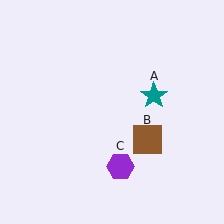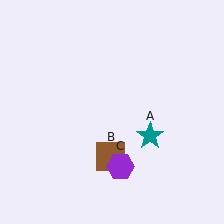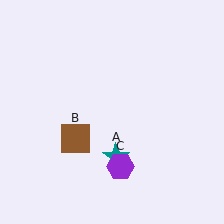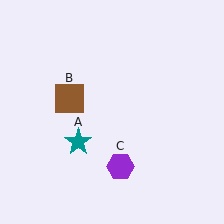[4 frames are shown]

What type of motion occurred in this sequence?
The teal star (object A), brown square (object B) rotated clockwise around the center of the scene.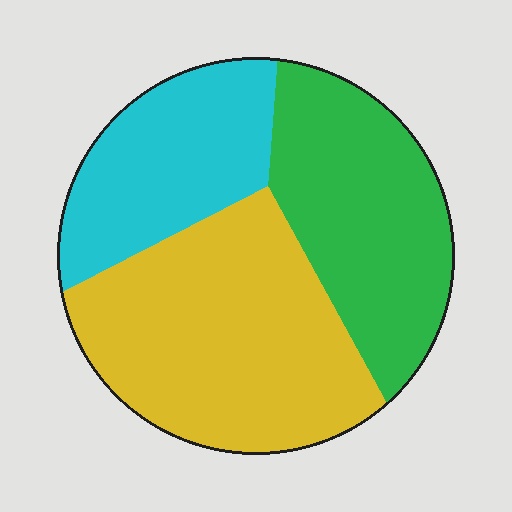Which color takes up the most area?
Yellow, at roughly 45%.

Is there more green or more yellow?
Yellow.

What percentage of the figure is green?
Green covers 32% of the figure.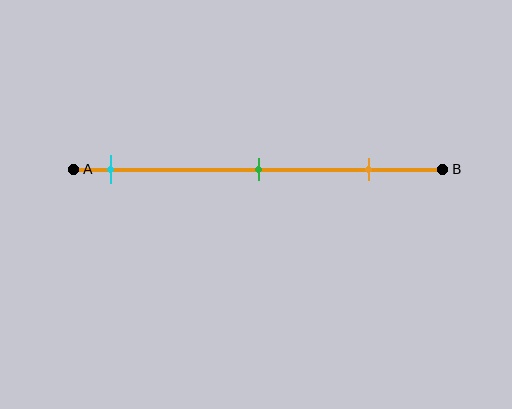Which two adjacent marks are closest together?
The green and orange marks are the closest adjacent pair.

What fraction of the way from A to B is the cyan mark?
The cyan mark is approximately 10% (0.1) of the way from A to B.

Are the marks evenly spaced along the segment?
Yes, the marks are approximately evenly spaced.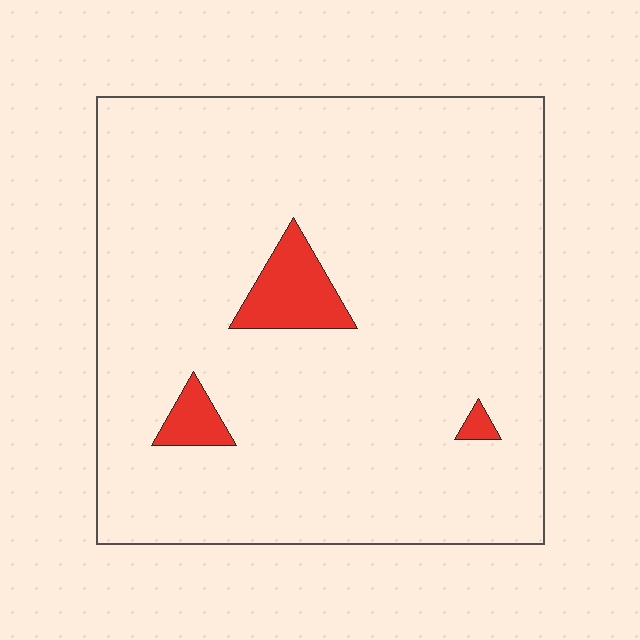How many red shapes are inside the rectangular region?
3.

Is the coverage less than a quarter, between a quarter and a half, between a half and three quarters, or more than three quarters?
Less than a quarter.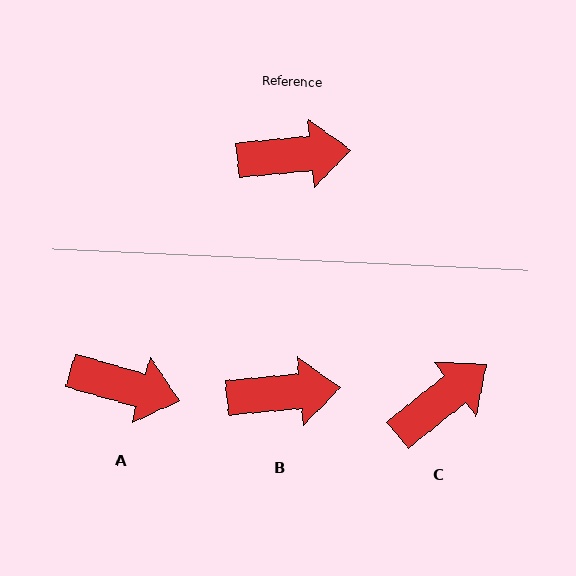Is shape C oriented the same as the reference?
No, it is off by about 33 degrees.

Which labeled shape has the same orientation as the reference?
B.